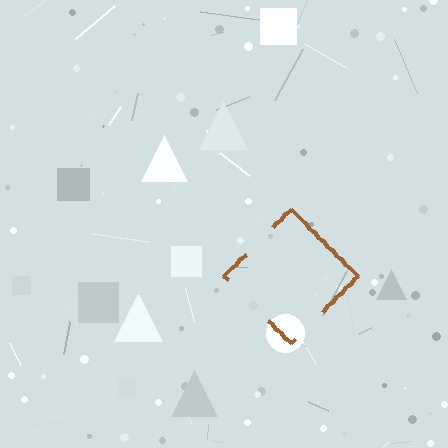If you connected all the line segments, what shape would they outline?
They would outline a diamond.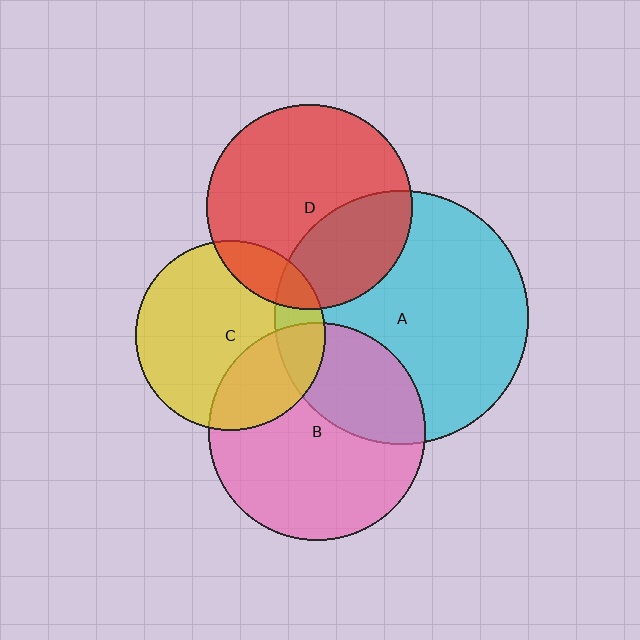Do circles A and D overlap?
Yes.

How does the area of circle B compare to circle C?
Approximately 1.3 times.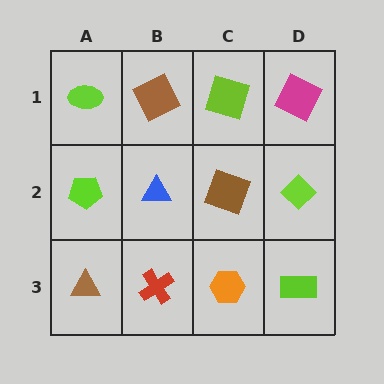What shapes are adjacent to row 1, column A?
A lime pentagon (row 2, column A), a brown square (row 1, column B).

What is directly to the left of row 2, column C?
A blue triangle.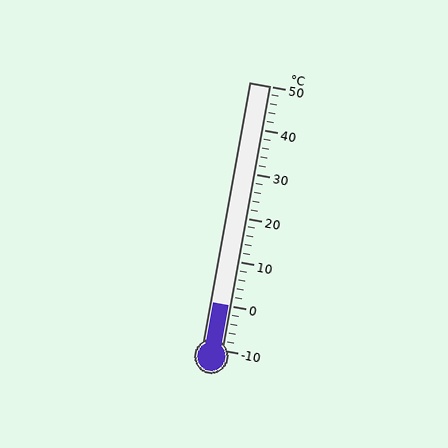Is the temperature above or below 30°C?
The temperature is below 30°C.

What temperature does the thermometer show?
The thermometer shows approximately 0°C.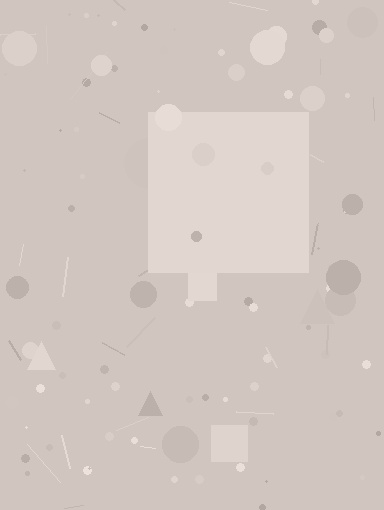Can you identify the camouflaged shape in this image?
The camouflaged shape is a square.